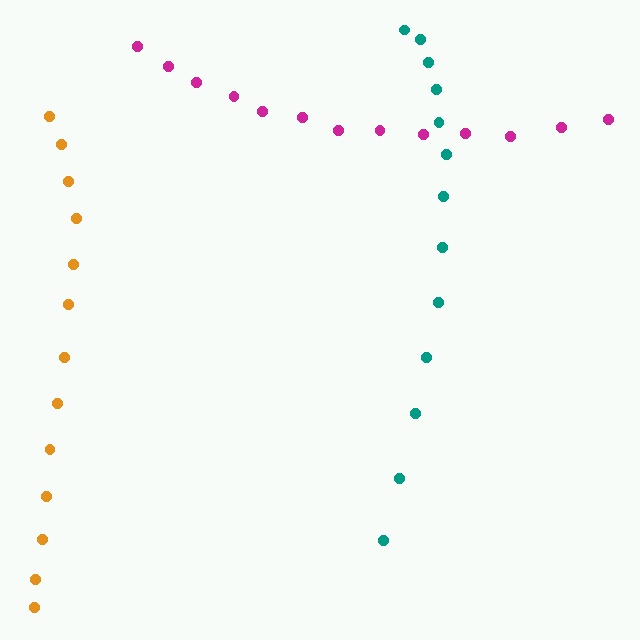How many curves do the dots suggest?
There are 3 distinct paths.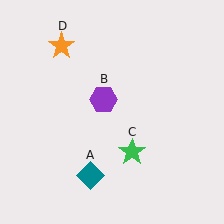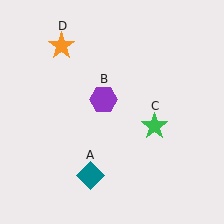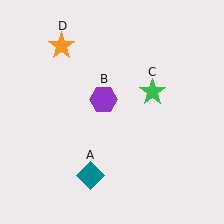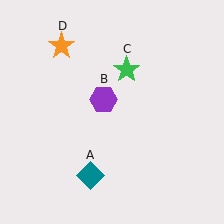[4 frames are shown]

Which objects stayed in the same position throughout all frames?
Teal diamond (object A) and purple hexagon (object B) and orange star (object D) remained stationary.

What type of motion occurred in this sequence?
The green star (object C) rotated counterclockwise around the center of the scene.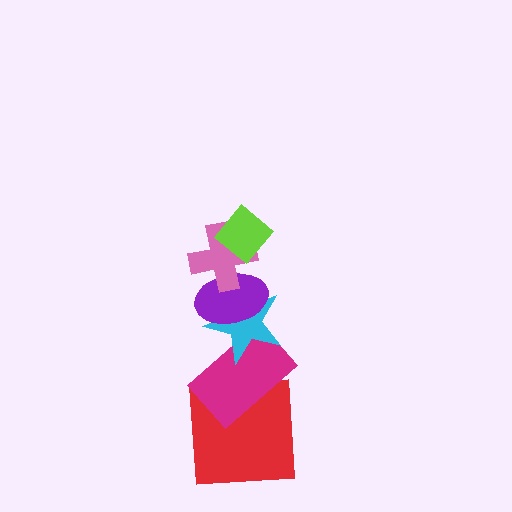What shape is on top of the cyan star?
The purple ellipse is on top of the cyan star.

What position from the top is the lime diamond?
The lime diamond is 1st from the top.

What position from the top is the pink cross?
The pink cross is 2nd from the top.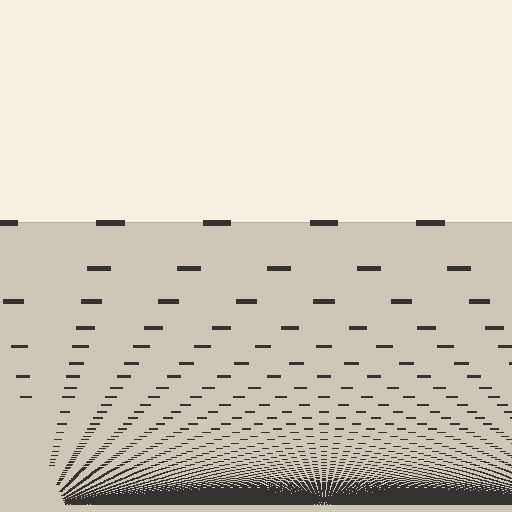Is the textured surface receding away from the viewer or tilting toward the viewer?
The surface appears to tilt toward the viewer. Texture elements get larger and sparser toward the top.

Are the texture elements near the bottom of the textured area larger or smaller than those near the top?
Smaller. The gradient is inverted — elements near the bottom are smaller and denser.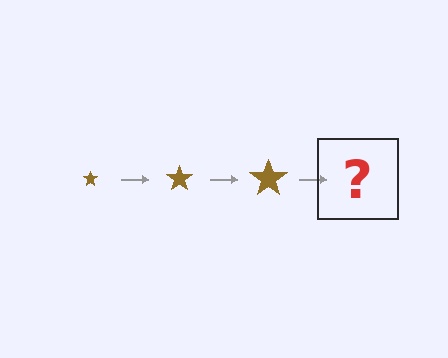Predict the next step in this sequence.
The next step is a brown star, larger than the previous one.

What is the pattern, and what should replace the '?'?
The pattern is that the star gets progressively larger each step. The '?' should be a brown star, larger than the previous one.